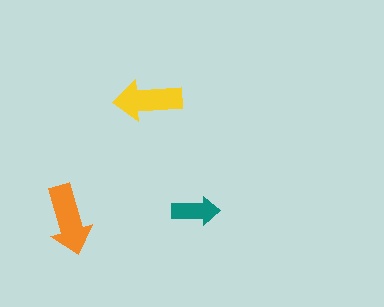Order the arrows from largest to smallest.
the orange one, the yellow one, the teal one.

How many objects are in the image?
There are 3 objects in the image.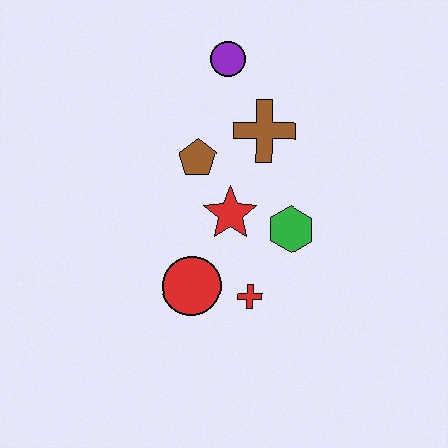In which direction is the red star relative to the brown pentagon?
The red star is below the brown pentagon.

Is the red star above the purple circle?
No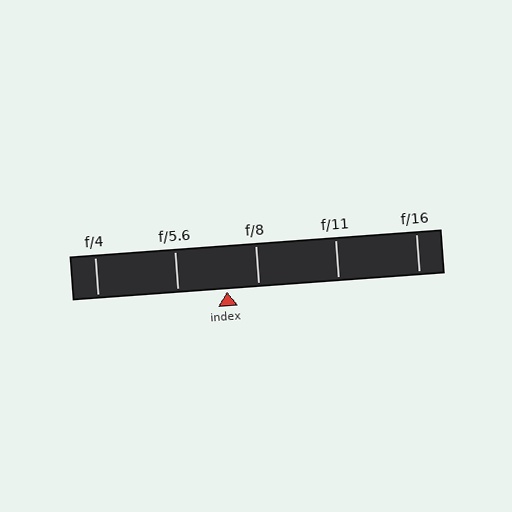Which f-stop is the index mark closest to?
The index mark is closest to f/8.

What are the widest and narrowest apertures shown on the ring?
The widest aperture shown is f/4 and the narrowest is f/16.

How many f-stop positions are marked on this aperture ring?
There are 5 f-stop positions marked.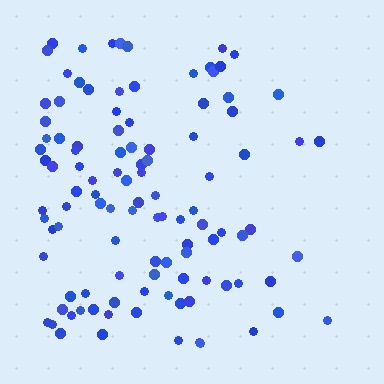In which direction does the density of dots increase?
From right to left, with the left side densest.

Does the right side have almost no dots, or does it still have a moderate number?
Still a moderate number, just noticeably fewer than the left.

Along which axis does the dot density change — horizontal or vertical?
Horizontal.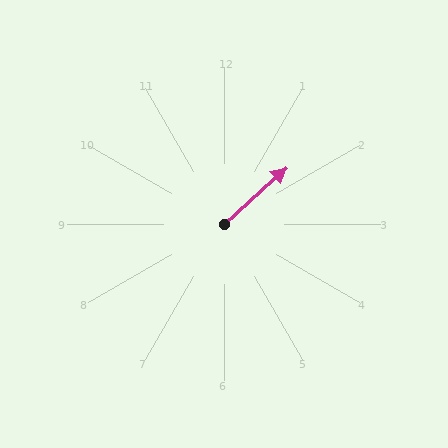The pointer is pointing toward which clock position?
Roughly 2 o'clock.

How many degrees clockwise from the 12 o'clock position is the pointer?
Approximately 48 degrees.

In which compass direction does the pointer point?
Northeast.